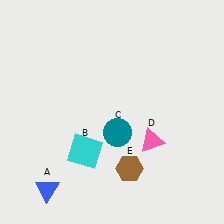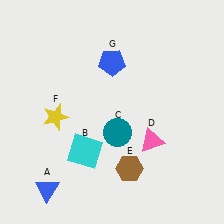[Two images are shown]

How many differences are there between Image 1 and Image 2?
There are 2 differences between the two images.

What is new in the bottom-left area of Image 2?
A yellow star (F) was added in the bottom-left area of Image 2.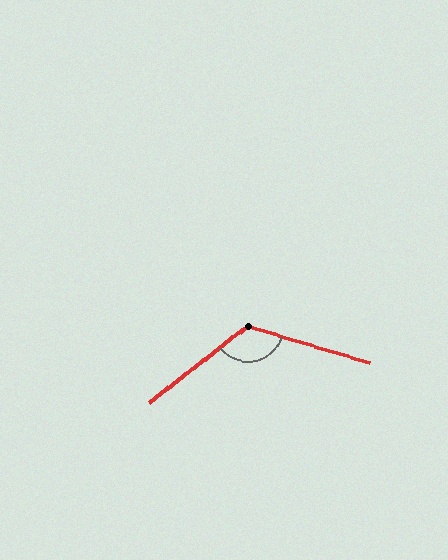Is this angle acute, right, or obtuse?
It is obtuse.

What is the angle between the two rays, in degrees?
Approximately 125 degrees.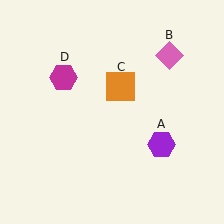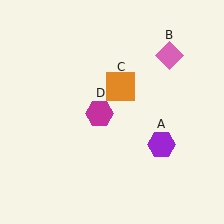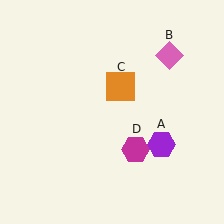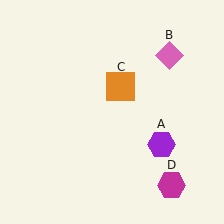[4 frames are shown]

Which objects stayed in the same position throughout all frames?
Purple hexagon (object A) and pink diamond (object B) and orange square (object C) remained stationary.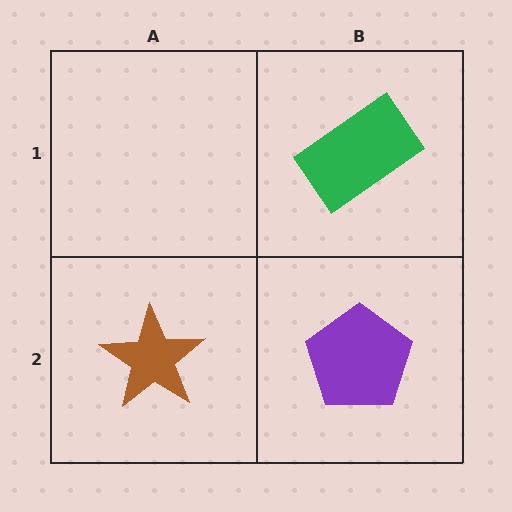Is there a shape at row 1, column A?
No, that cell is empty.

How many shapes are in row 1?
1 shape.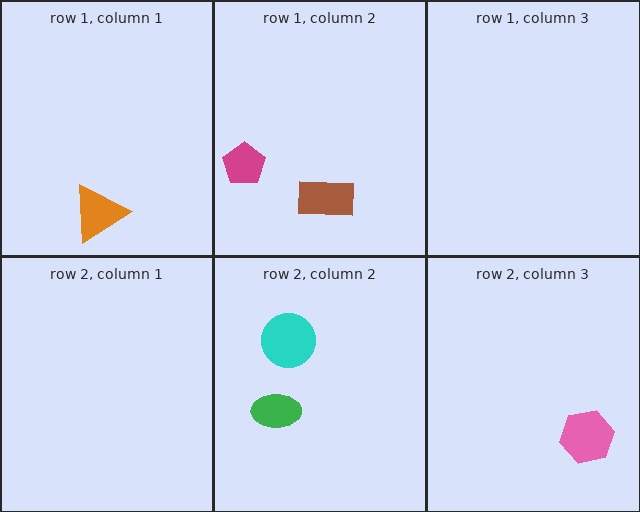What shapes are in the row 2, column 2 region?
The cyan circle, the green ellipse.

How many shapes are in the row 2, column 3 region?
1.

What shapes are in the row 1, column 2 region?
The brown rectangle, the magenta pentagon.